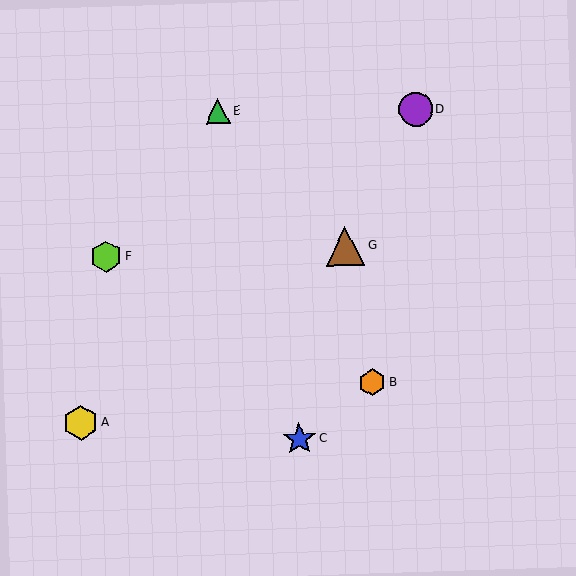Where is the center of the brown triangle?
The center of the brown triangle is at (345, 246).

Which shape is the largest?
The brown triangle (labeled G) is the largest.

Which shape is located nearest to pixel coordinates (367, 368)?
The orange hexagon (labeled B) at (372, 382) is nearest to that location.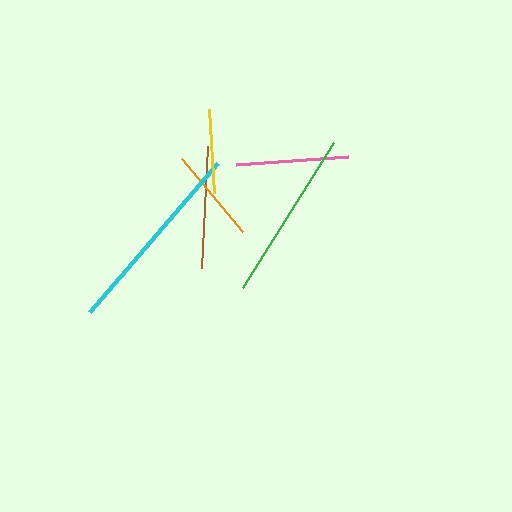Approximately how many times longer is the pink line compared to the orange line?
The pink line is approximately 1.2 times the length of the orange line.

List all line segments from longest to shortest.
From longest to shortest: cyan, green, brown, pink, orange, yellow.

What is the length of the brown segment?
The brown segment is approximately 122 pixels long.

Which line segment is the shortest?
The yellow line is the shortest at approximately 84 pixels.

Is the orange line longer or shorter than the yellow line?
The orange line is longer than the yellow line.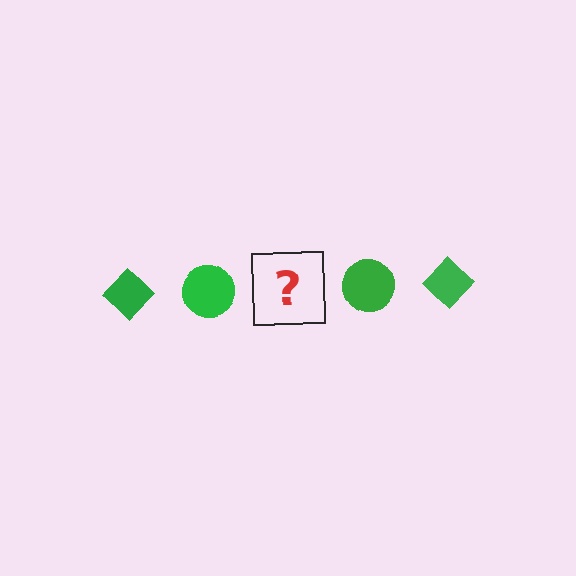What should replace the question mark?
The question mark should be replaced with a green diamond.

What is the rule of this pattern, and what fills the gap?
The rule is that the pattern cycles through diamond, circle shapes in green. The gap should be filled with a green diamond.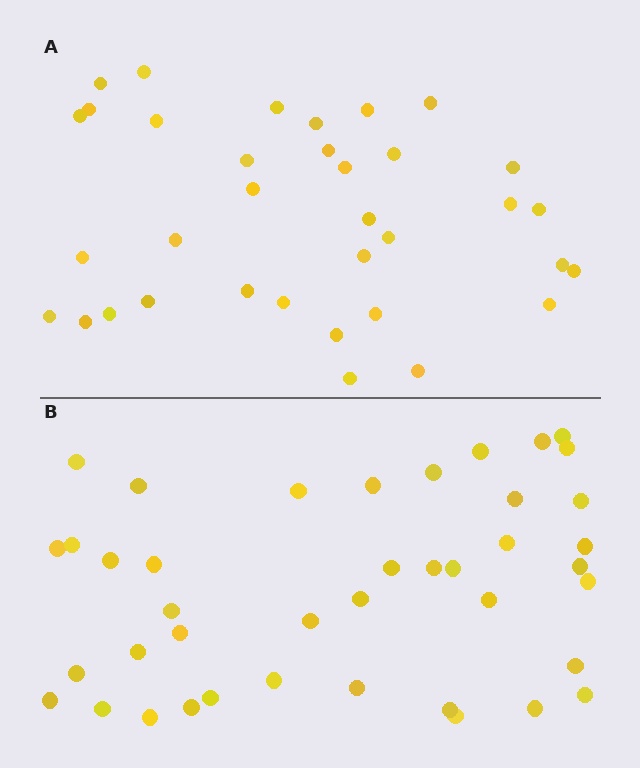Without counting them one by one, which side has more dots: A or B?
Region B (the bottom region) has more dots.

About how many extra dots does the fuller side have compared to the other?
Region B has about 6 more dots than region A.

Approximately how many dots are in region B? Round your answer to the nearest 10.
About 40 dots. (The exact count is 41, which rounds to 40.)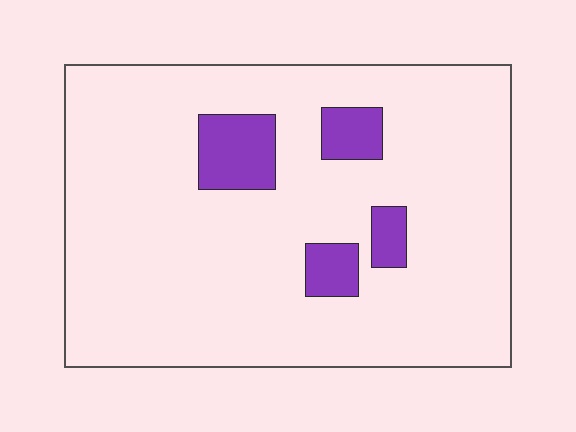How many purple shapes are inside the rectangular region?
4.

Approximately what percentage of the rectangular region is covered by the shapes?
Approximately 10%.